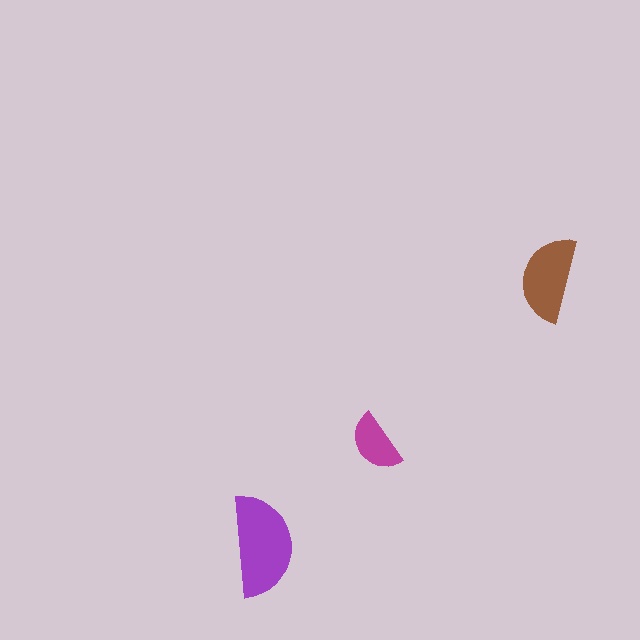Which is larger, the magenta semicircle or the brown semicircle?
The brown one.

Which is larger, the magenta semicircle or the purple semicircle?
The purple one.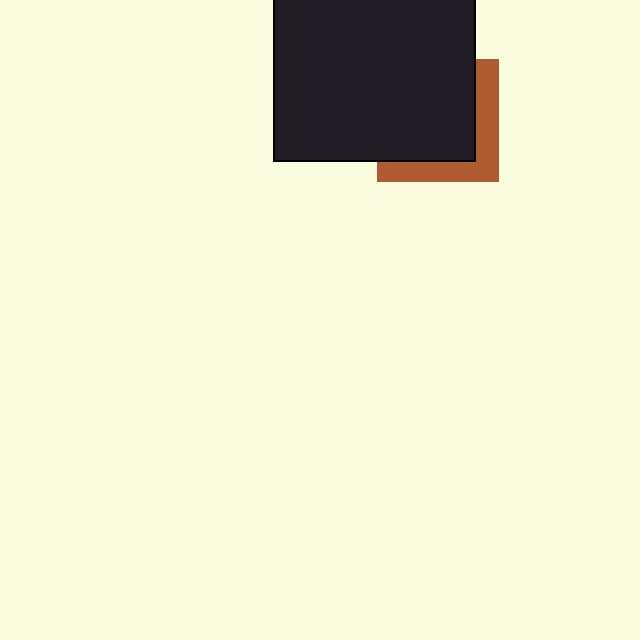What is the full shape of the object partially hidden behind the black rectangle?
The partially hidden object is a brown square.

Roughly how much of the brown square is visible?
A small part of it is visible (roughly 33%).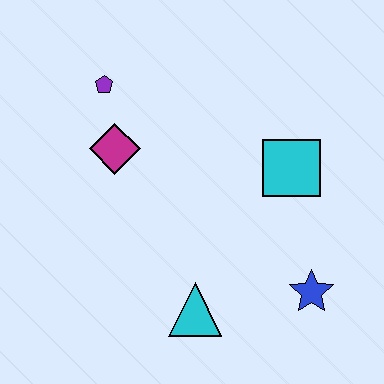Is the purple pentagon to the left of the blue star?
Yes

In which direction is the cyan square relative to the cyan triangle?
The cyan square is above the cyan triangle.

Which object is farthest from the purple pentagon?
The blue star is farthest from the purple pentagon.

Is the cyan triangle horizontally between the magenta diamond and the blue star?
Yes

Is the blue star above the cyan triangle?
Yes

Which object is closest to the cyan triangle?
The blue star is closest to the cyan triangle.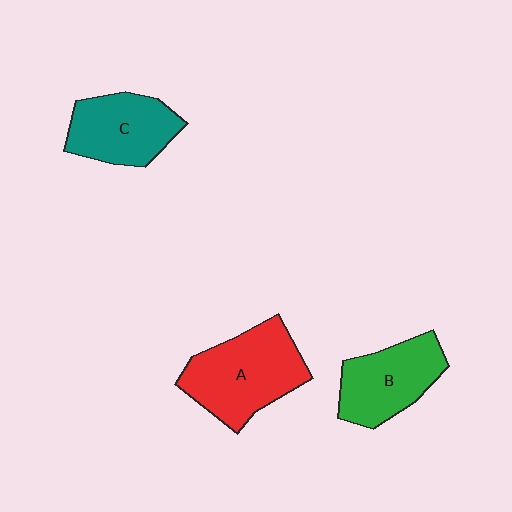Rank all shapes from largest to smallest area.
From largest to smallest: A (red), C (teal), B (green).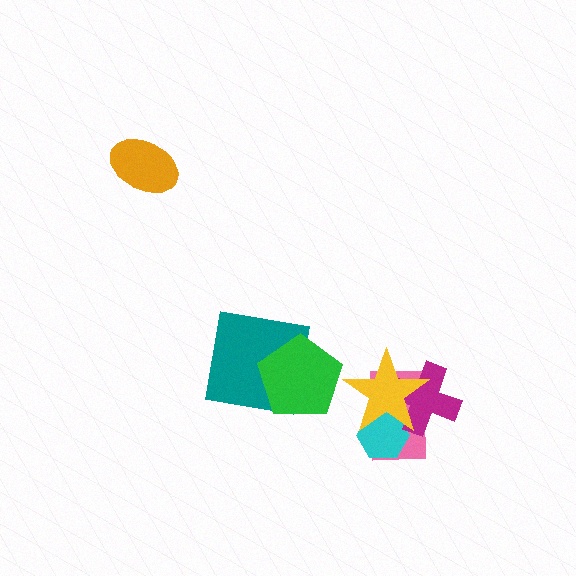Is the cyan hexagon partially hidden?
Yes, it is partially covered by another shape.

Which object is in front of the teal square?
The green pentagon is in front of the teal square.